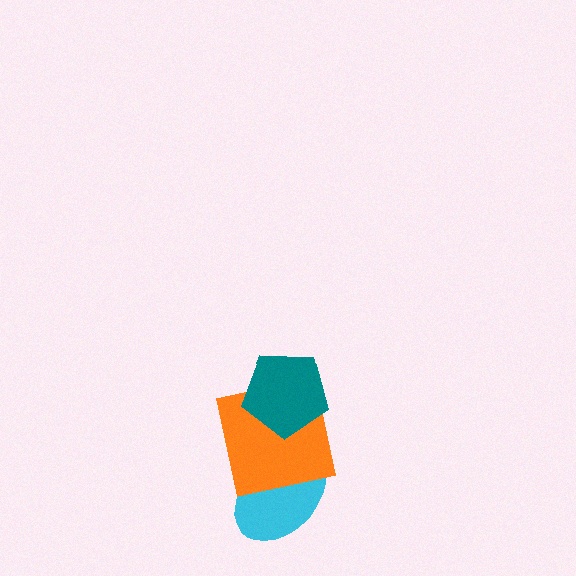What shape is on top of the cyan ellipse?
The orange square is on top of the cyan ellipse.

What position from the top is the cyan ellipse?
The cyan ellipse is 3rd from the top.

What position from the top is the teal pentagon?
The teal pentagon is 1st from the top.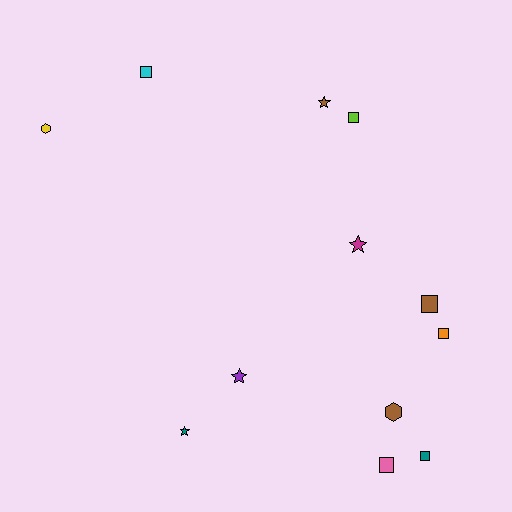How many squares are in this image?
There are 6 squares.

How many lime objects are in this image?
There is 1 lime object.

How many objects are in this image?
There are 12 objects.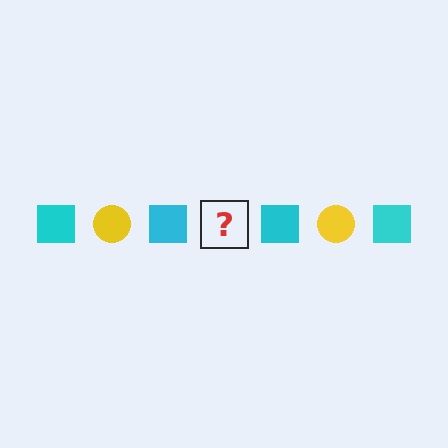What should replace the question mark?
The question mark should be replaced with a yellow circle.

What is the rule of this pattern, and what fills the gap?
The rule is that the pattern alternates between cyan square and yellow circle. The gap should be filled with a yellow circle.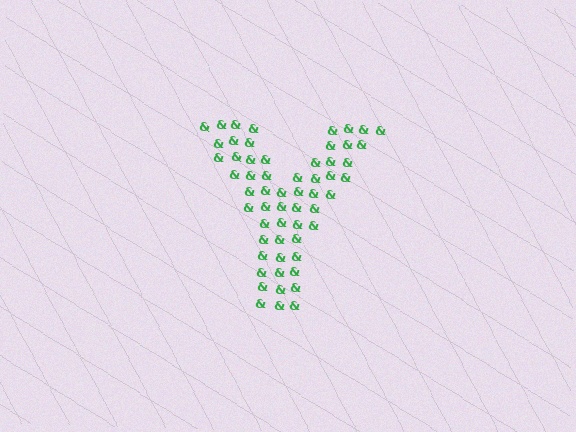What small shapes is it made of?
It is made of small ampersands.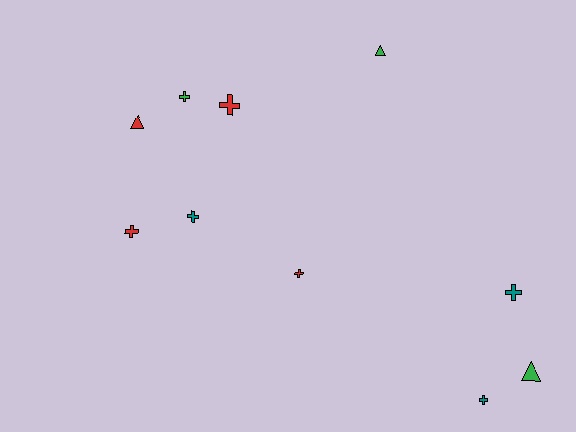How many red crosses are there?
There are 3 red crosses.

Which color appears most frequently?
Red, with 4 objects.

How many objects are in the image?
There are 10 objects.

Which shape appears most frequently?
Cross, with 7 objects.